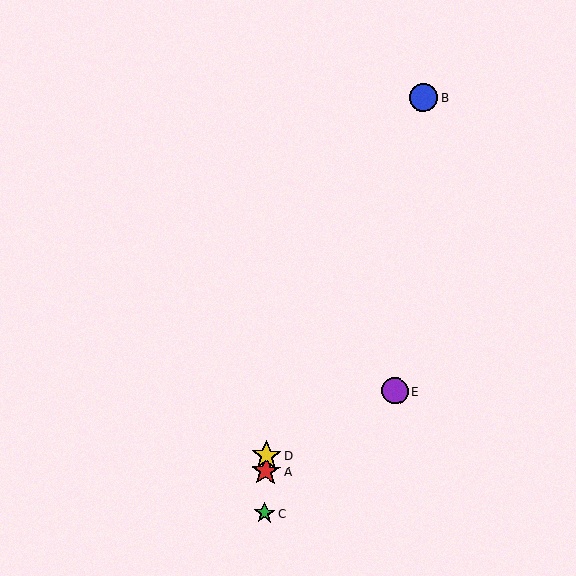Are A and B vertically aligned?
No, A is at x≈266 and B is at x≈424.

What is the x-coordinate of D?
Object D is at x≈266.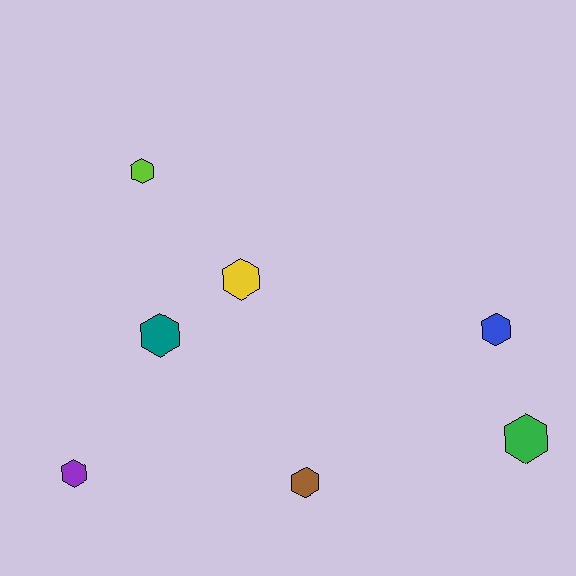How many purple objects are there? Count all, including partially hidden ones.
There is 1 purple object.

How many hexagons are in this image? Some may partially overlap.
There are 7 hexagons.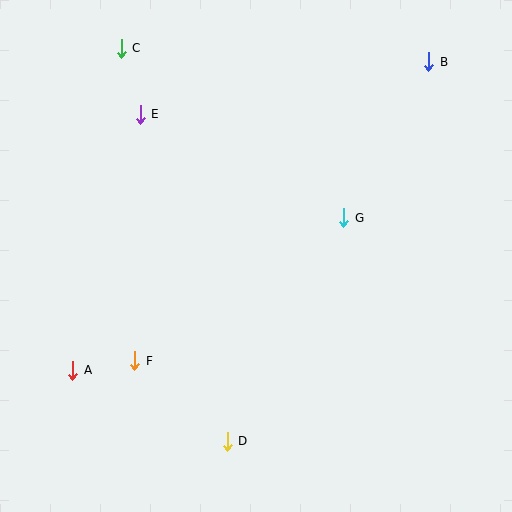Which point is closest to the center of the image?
Point G at (344, 218) is closest to the center.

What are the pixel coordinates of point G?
Point G is at (344, 218).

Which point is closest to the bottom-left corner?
Point A is closest to the bottom-left corner.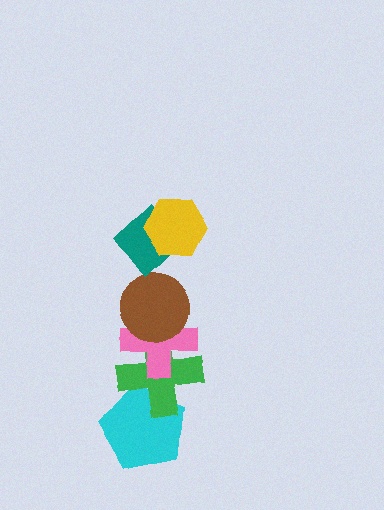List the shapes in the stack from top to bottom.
From top to bottom: the yellow hexagon, the teal diamond, the brown circle, the pink cross, the green cross, the cyan pentagon.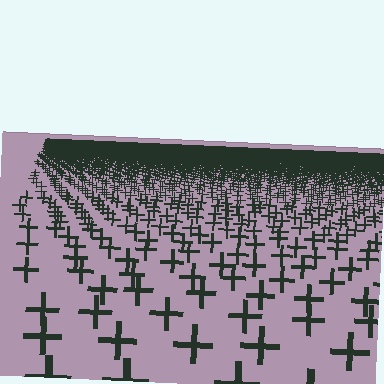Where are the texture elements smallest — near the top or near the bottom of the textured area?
Near the top.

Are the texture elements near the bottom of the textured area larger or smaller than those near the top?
Larger. Near the bottom, elements are closer to the viewer and appear at a bigger on-screen size.